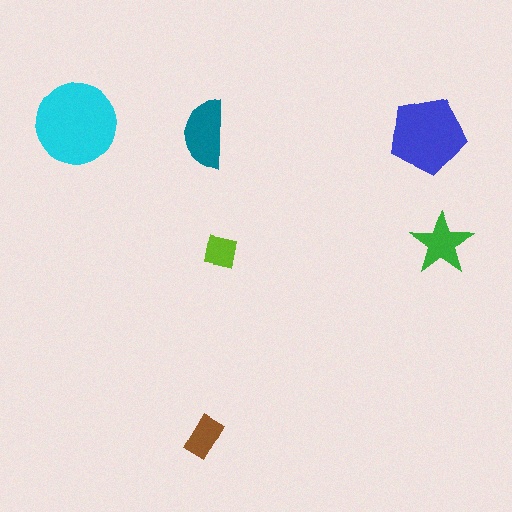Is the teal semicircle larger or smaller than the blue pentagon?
Smaller.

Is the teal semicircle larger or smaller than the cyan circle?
Smaller.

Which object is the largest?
The cyan circle.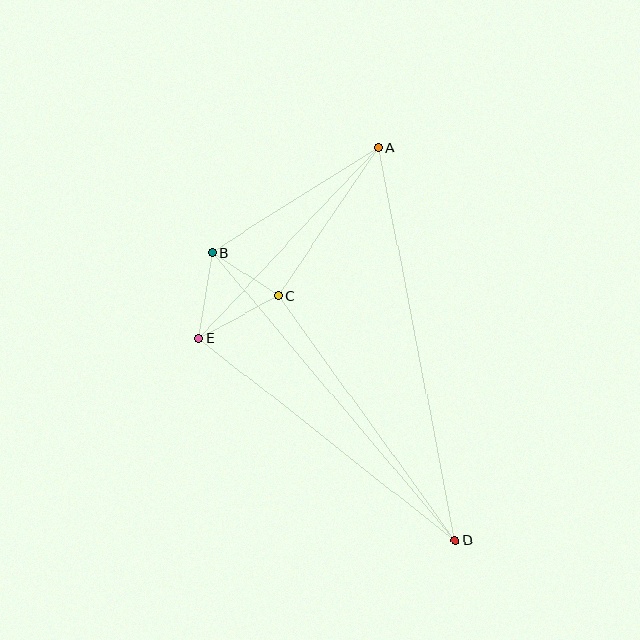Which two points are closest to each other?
Points B and C are closest to each other.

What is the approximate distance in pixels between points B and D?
The distance between B and D is approximately 377 pixels.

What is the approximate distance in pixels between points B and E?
The distance between B and E is approximately 87 pixels.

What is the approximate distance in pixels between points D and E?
The distance between D and E is approximately 326 pixels.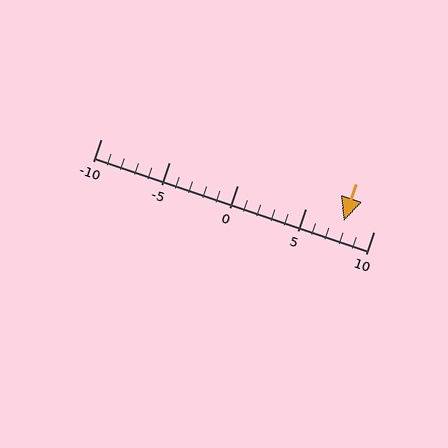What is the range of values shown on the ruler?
The ruler shows values from -10 to 10.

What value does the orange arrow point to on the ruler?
The orange arrow points to approximately 8.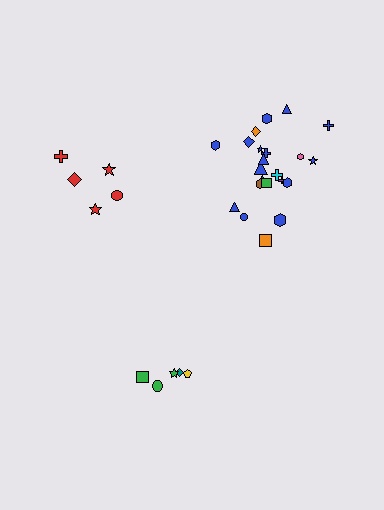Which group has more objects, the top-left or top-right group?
The top-right group.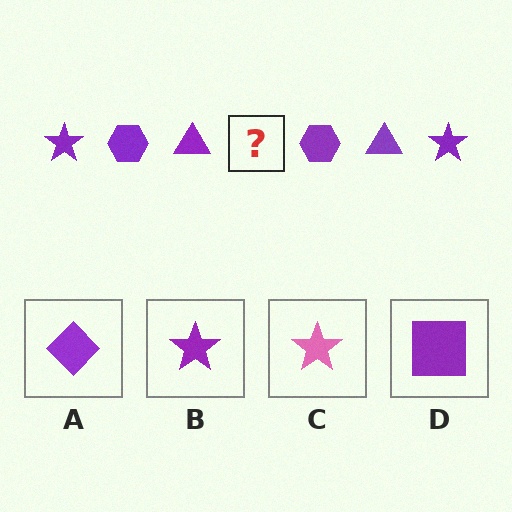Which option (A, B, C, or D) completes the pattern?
B.